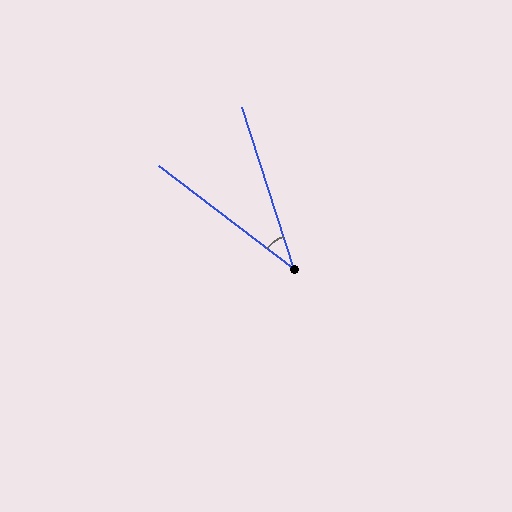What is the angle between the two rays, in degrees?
Approximately 35 degrees.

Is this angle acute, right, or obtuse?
It is acute.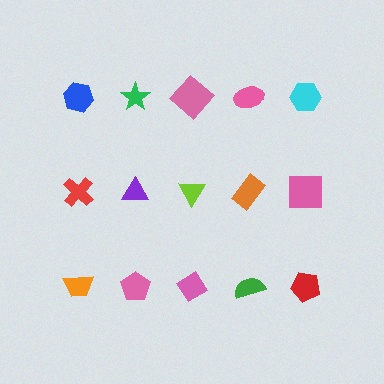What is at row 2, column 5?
A pink square.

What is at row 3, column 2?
A pink pentagon.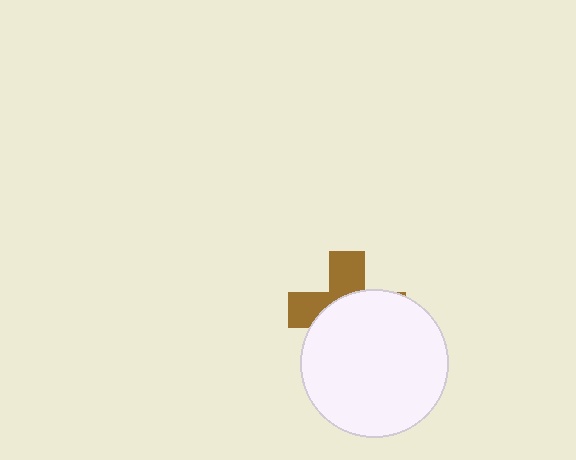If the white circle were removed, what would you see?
You would see the complete brown cross.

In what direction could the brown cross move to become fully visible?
The brown cross could move up. That would shift it out from behind the white circle entirely.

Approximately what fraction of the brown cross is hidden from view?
Roughly 61% of the brown cross is hidden behind the white circle.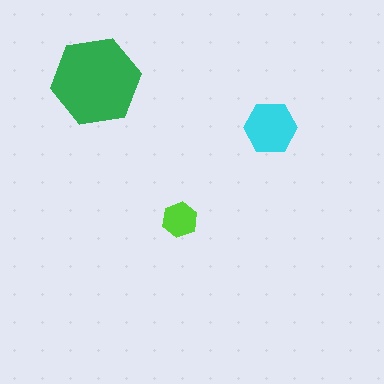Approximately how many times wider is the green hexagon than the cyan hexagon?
About 1.5 times wider.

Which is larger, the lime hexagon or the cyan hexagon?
The cyan one.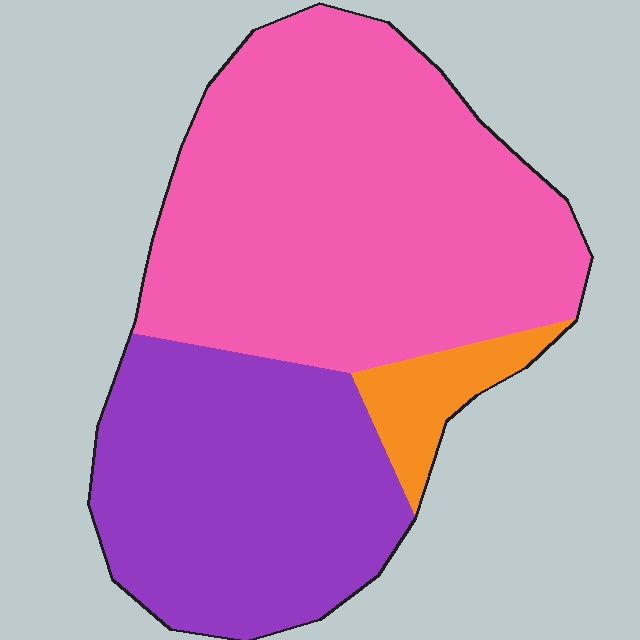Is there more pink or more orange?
Pink.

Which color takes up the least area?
Orange, at roughly 5%.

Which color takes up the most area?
Pink, at roughly 55%.